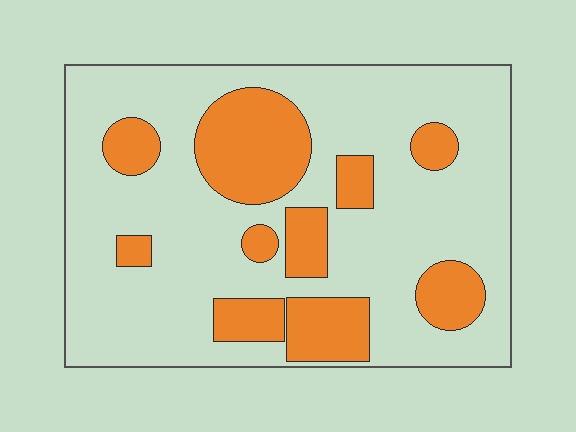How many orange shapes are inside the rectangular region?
10.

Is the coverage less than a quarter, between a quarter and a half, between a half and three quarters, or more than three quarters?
Between a quarter and a half.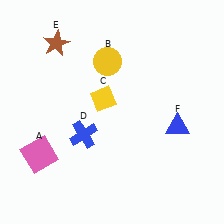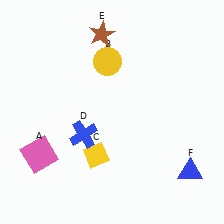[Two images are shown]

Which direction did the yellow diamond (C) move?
The yellow diamond (C) moved down.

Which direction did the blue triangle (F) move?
The blue triangle (F) moved down.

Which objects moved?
The objects that moved are: the yellow diamond (C), the brown star (E), the blue triangle (F).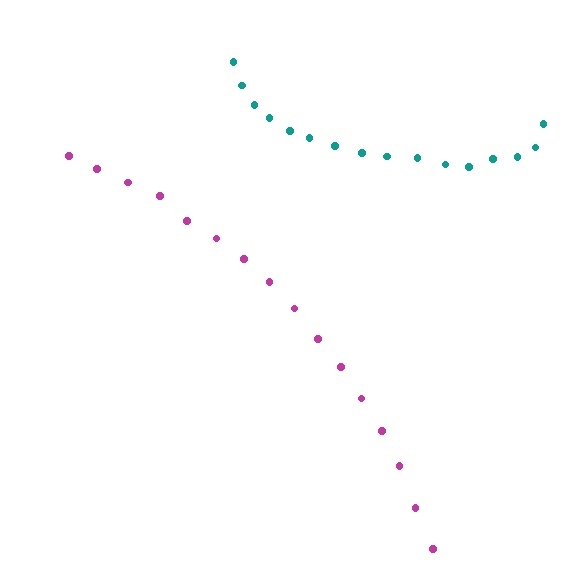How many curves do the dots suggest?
There are 2 distinct paths.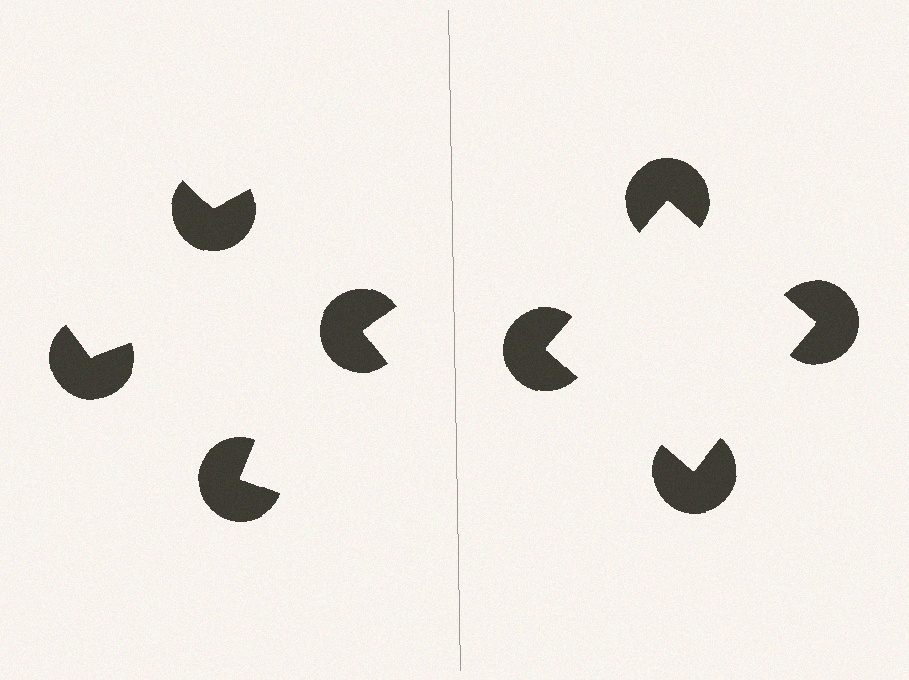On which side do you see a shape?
An illusory square appears on the right side. On the left side the wedge cuts are rotated, so no coherent shape forms.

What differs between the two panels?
The pac-man discs are positioned identically on both sides; only the wedge orientations differ. On the right they align to a square; on the left they are misaligned.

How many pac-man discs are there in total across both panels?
8 — 4 on each side.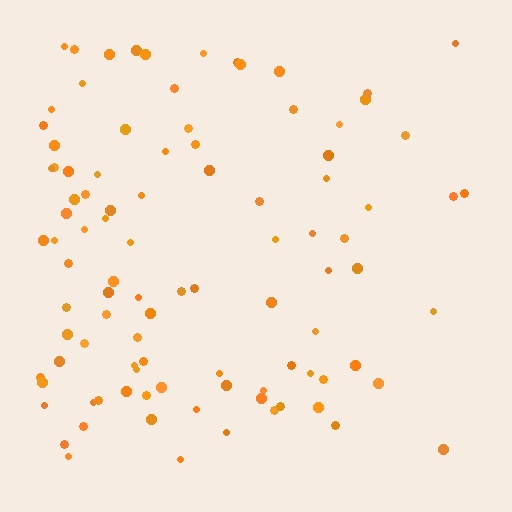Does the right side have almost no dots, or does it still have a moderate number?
Still a moderate number, just noticeably fewer than the left.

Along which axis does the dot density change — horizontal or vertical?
Horizontal.